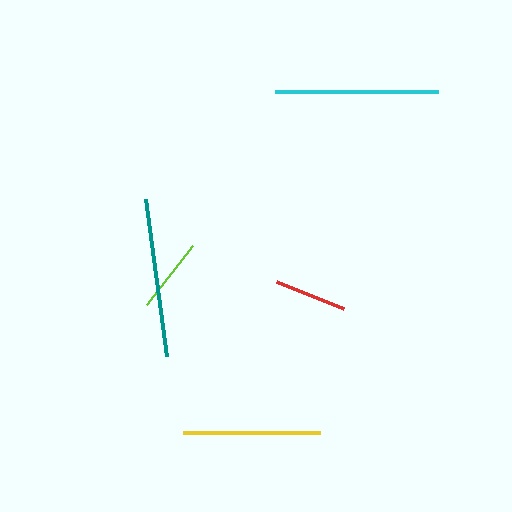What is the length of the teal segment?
The teal segment is approximately 158 pixels long.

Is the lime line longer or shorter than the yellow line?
The yellow line is longer than the lime line.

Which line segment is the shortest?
The red line is the shortest at approximately 72 pixels.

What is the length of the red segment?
The red segment is approximately 72 pixels long.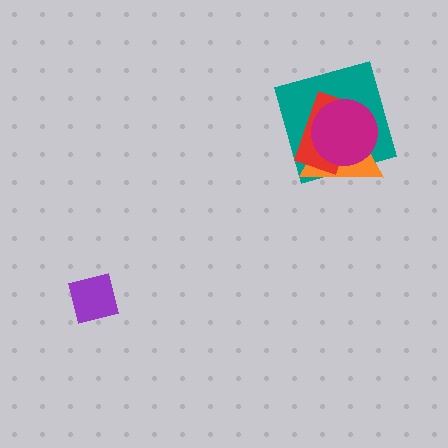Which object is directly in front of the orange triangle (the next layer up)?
The red rectangle is directly in front of the orange triangle.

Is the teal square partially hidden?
Yes, it is partially covered by another shape.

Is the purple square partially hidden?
No, no other shape covers it.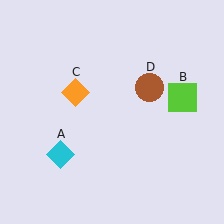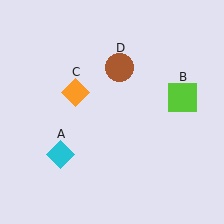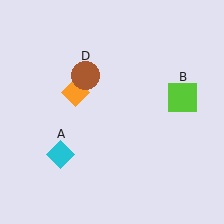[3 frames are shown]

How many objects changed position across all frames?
1 object changed position: brown circle (object D).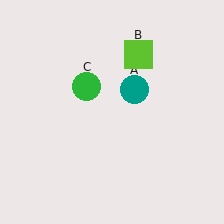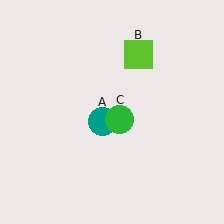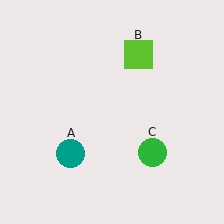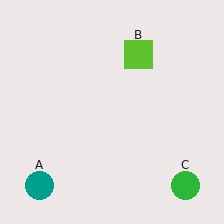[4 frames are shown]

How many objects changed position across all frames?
2 objects changed position: teal circle (object A), green circle (object C).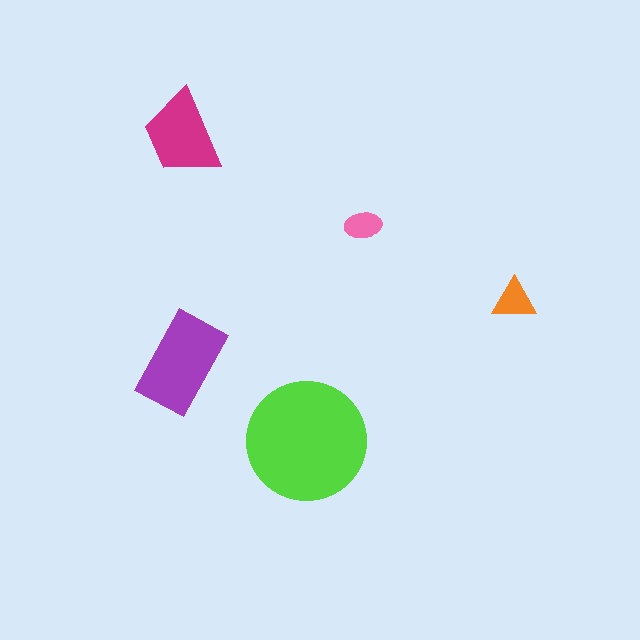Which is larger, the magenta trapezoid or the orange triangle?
The magenta trapezoid.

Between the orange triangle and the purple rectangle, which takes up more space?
The purple rectangle.